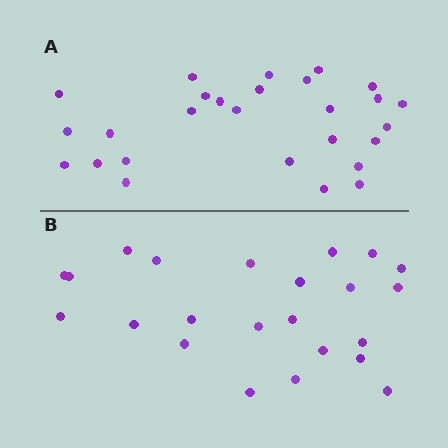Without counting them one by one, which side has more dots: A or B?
Region A (the top region) has more dots.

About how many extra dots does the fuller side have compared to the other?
Region A has about 4 more dots than region B.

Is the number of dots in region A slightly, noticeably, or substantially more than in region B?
Region A has only slightly more — the two regions are fairly close. The ratio is roughly 1.2 to 1.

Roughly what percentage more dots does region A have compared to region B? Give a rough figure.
About 15% more.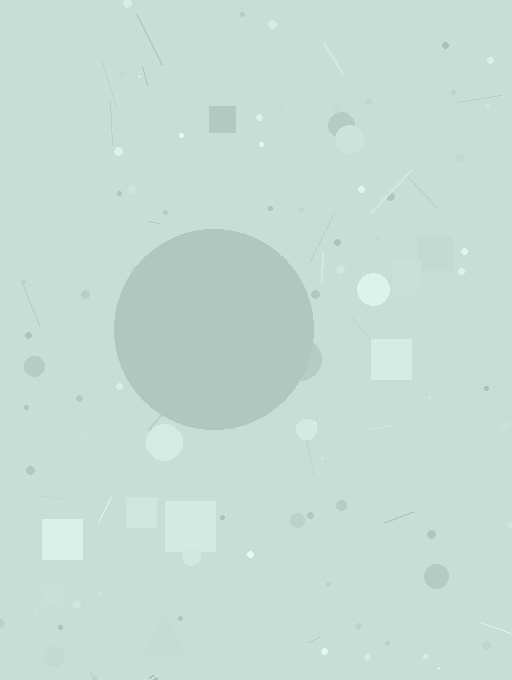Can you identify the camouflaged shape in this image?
The camouflaged shape is a circle.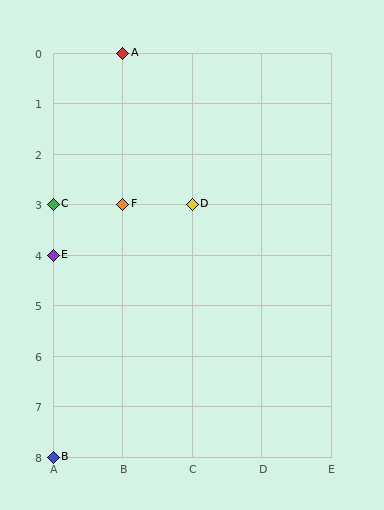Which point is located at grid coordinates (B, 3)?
Point F is at (B, 3).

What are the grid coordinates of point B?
Point B is at grid coordinates (A, 8).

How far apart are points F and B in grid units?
Points F and B are 1 column and 5 rows apart (about 5.1 grid units diagonally).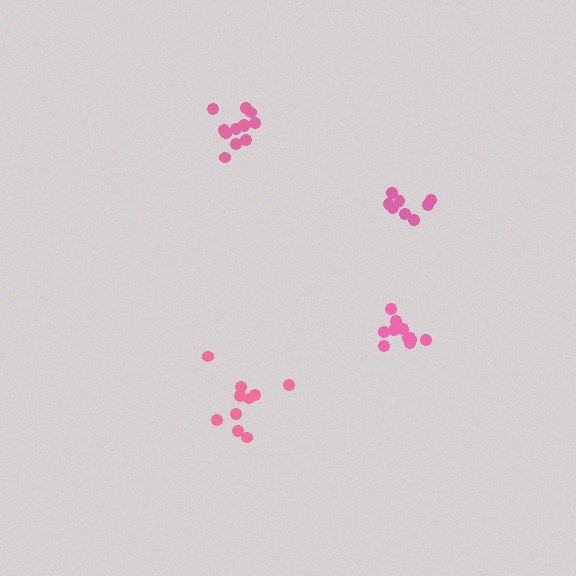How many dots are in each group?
Group 1: 10 dots, Group 2: 8 dots, Group 3: 11 dots, Group 4: 12 dots (41 total).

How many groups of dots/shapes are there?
There are 4 groups.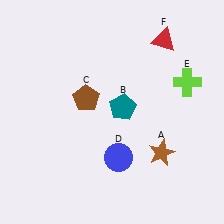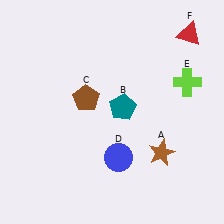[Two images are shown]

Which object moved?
The red triangle (F) moved right.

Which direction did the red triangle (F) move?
The red triangle (F) moved right.